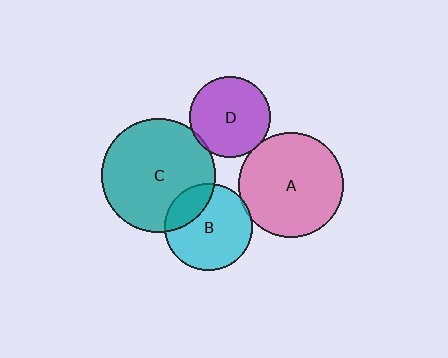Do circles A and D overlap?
Yes.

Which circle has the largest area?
Circle C (teal).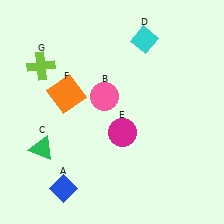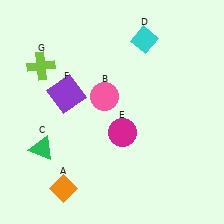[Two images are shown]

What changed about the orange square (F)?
In Image 1, F is orange. In Image 2, it changed to purple.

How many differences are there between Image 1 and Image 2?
There are 2 differences between the two images.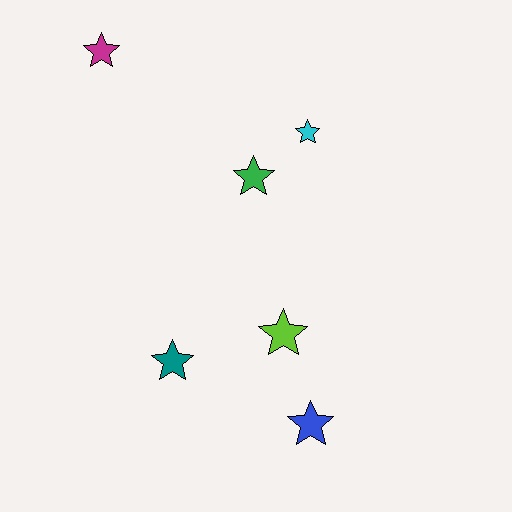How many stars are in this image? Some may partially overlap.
There are 6 stars.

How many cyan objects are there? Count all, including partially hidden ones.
There is 1 cyan object.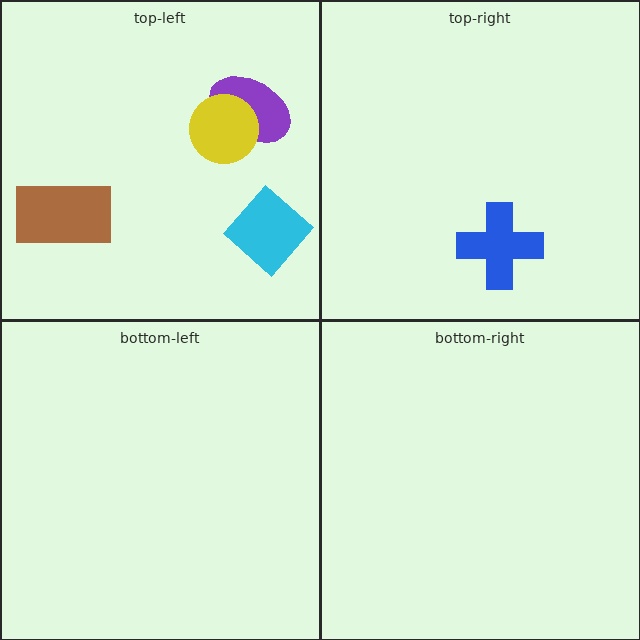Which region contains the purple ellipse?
The top-left region.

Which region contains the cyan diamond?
The top-left region.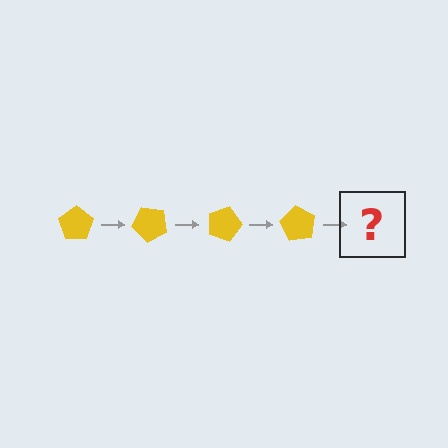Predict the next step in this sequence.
The next step is a yellow pentagon rotated 180 degrees.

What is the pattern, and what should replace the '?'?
The pattern is that the pentagon rotates 45 degrees each step. The '?' should be a yellow pentagon rotated 180 degrees.